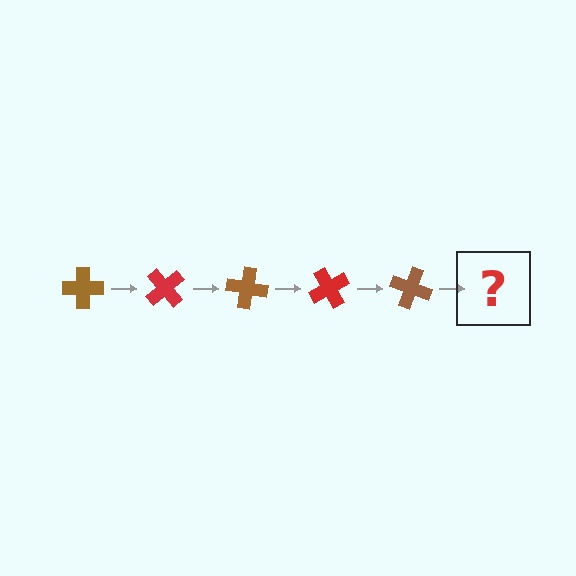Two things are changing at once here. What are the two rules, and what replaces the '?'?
The two rules are that it rotates 50 degrees each step and the color cycles through brown and red. The '?' should be a red cross, rotated 250 degrees from the start.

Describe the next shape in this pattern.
It should be a red cross, rotated 250 degrees from the start.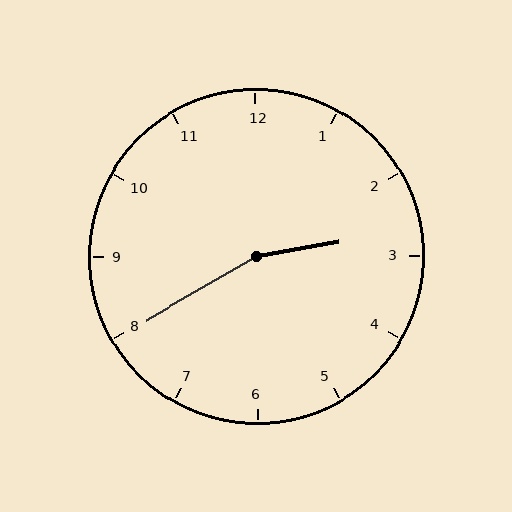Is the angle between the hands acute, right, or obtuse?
It is obtuse.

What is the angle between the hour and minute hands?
Approximately 160 degrees.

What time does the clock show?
2:40.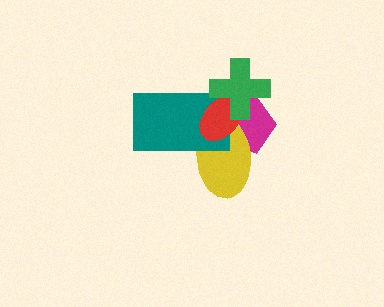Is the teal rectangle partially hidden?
Yes, it is partially covered by another shape.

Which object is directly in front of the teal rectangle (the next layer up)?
The red ellipse is directly in front of the teal rectangle.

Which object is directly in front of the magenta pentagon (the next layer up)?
The yellow ellipse is directly in front of the magenta pentagon.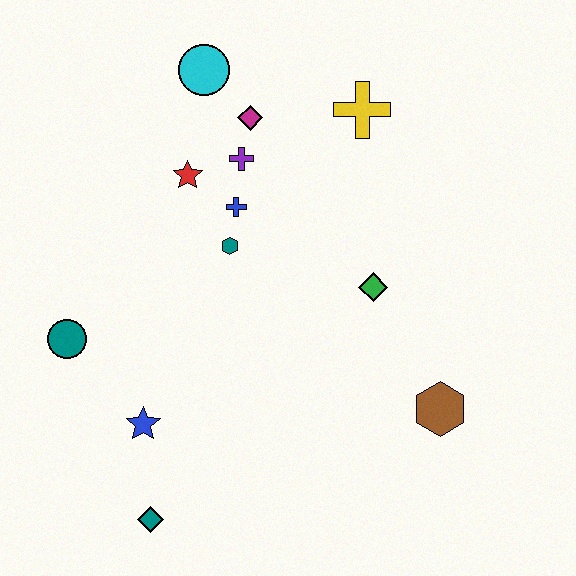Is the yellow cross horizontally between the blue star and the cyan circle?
No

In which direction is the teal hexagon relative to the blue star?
The teal hexagon is above the blue star.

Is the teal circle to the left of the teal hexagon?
Yes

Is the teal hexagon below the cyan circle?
Yes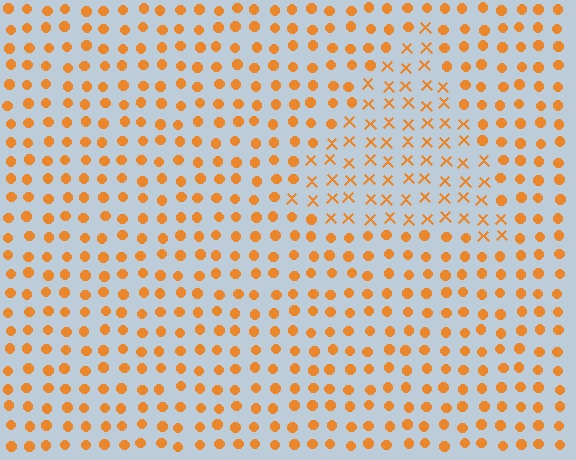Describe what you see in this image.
The image is filled with small orange elements arranged in a uniform grid. A triangle-shaped region contains X marks, while the surrounding area contains circles. The boundary is defined purely by the change in element shape.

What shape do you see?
I see a triangle.